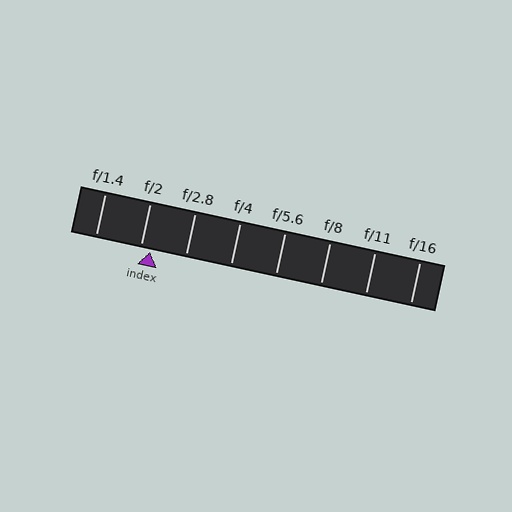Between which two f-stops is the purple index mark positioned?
The index mark is between f/2 and f/2.8.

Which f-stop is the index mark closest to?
The index mark is closest to f/2.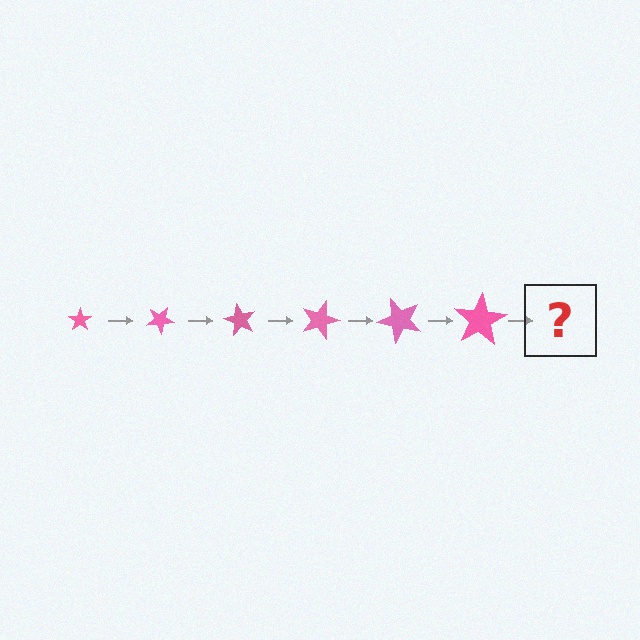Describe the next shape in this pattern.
It should be a star, larger than the previous one and rotated 180 degrees from the start.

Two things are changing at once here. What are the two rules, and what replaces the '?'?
The two rules are that the star grows larger each step and it rotates 30 degrees each step. The '?' should be a star, larger than the previous one and rotated 180 degrees from the start.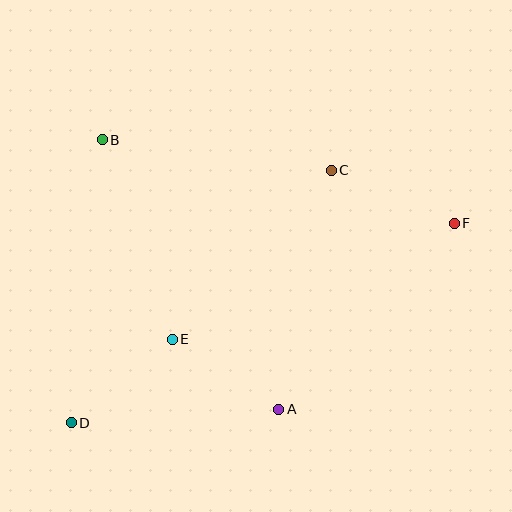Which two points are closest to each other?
Points A and E are closest to each other.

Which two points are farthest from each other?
Points D and F are farthest from each other.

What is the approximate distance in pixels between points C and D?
The distance between C and D is approximately 362 pixels.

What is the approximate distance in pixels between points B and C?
The distance between B and C is approximately 231 pixels.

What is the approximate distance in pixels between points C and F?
The distance between C and F is approximately 133 pixels.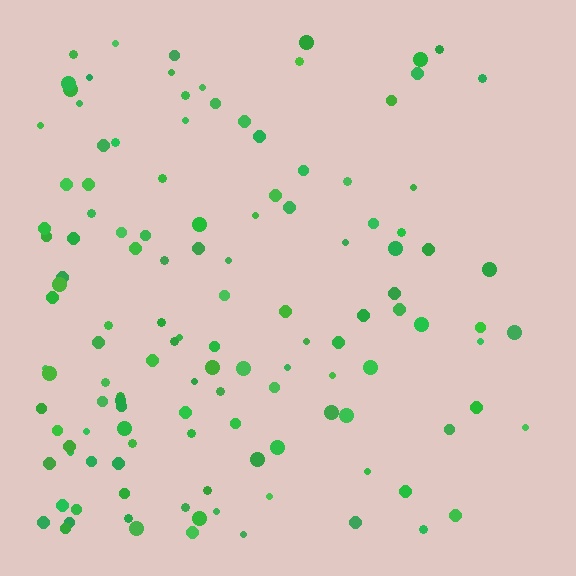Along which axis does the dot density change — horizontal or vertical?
Horizontal.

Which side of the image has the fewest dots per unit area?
The right.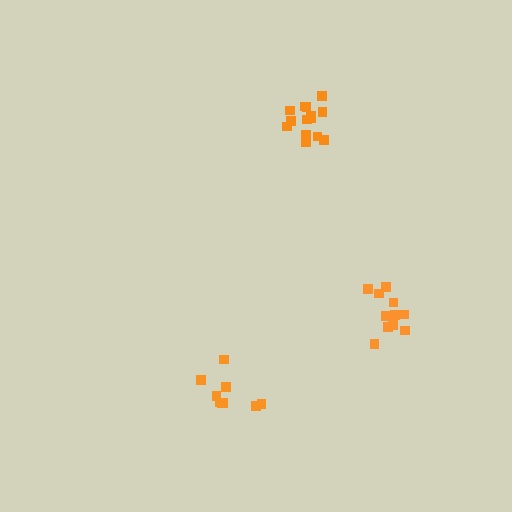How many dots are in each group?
Group 1: 9 dots, Group 2: 14 dots, Group 3: 11 dots (34 total).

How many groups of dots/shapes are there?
There are 3 groups.